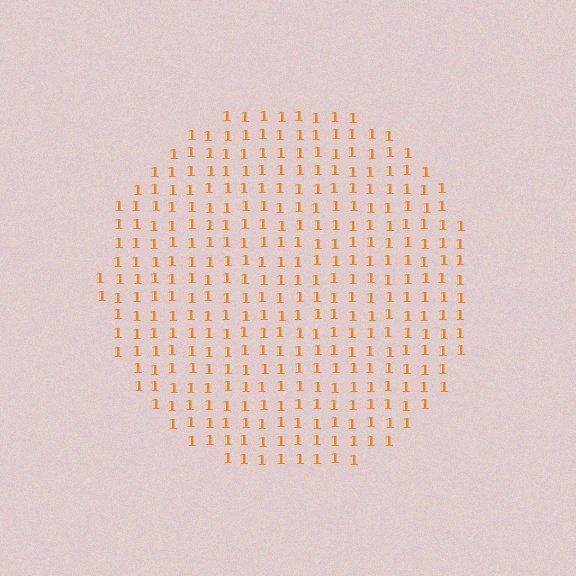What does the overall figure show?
The overall figure shows a circle.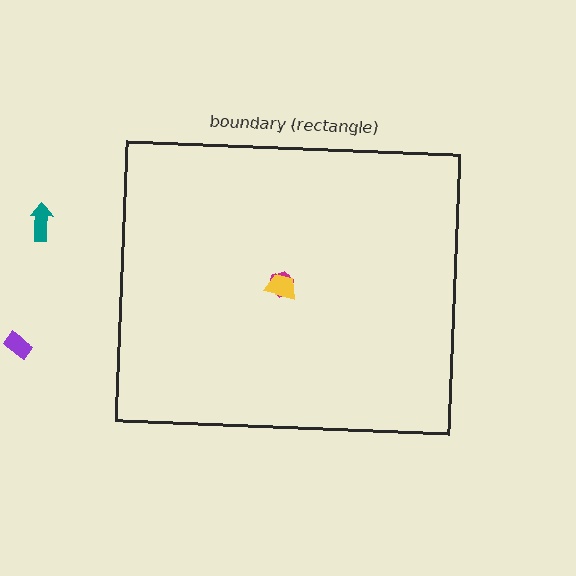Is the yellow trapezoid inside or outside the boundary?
Inside.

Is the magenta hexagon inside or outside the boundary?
Inside.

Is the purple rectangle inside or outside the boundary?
Outside.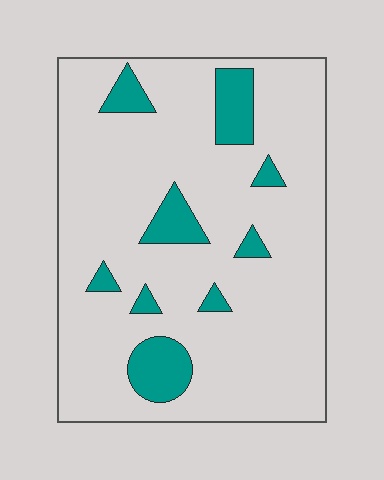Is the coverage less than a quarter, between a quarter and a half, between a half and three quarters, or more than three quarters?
Less than a quarter.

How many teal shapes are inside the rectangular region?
9.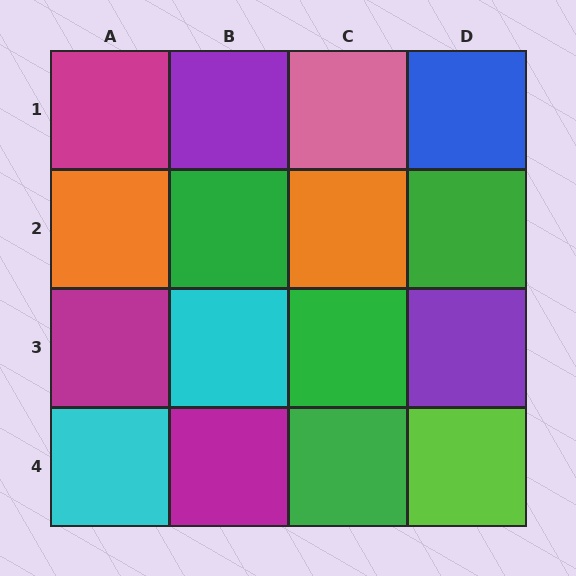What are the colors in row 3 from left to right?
Magenta, cyan, green, purple.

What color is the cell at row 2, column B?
Green.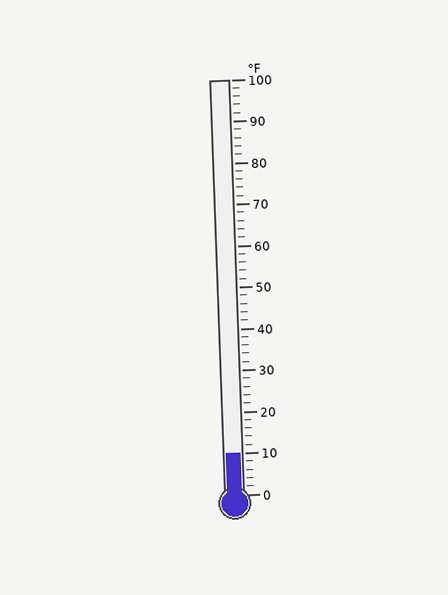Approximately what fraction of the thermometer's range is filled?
The thermometer is filled to approximately 10% of its range.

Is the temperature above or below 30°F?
The temperature is below 30°F.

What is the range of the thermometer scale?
The thermometer scale ranges from 0°F to 100°F.